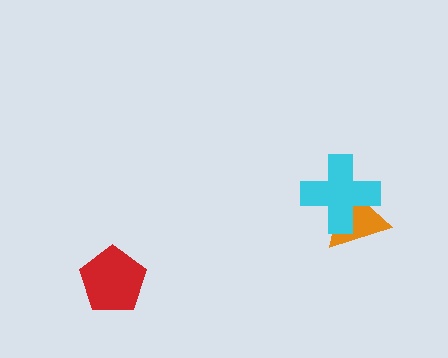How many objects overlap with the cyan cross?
1 object overlaps with the cyan cross.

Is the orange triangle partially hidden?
Yes, it is partially covered by another shape.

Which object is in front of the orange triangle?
The cyan cross is in front of the orange triangle.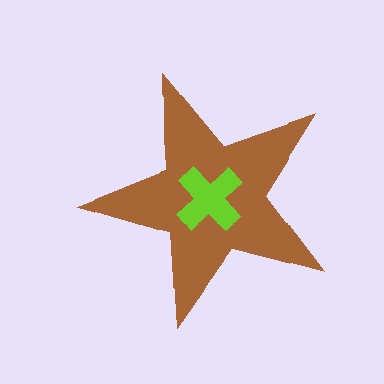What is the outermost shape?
The brown star.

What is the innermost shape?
The lime cross.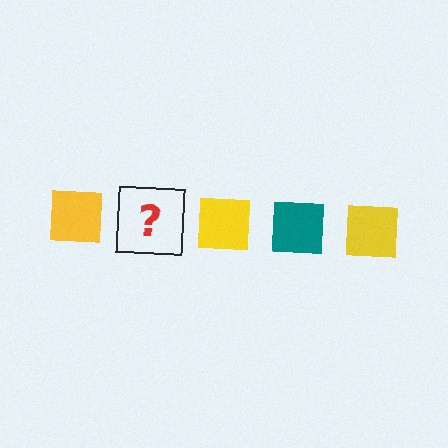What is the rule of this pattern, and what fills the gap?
The rule is that the pattern cycles through yellow, teal squares. The gap should be filled with a teal square.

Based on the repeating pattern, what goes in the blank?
The blank should be a teal square.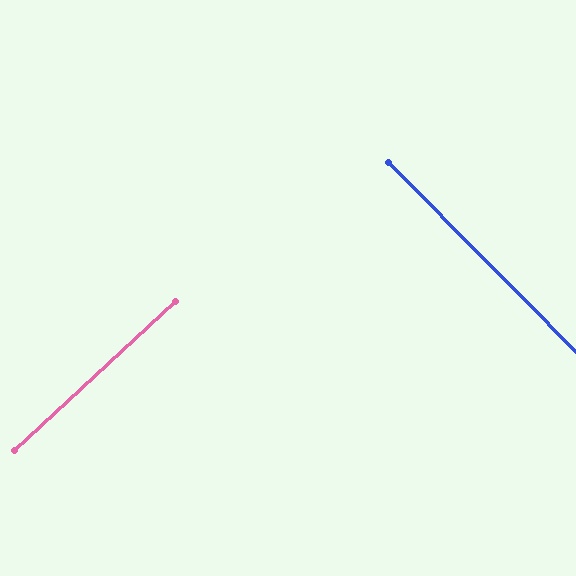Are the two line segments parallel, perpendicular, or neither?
Perpendicular — they meet at approximately 88°.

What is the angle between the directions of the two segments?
Approximately 88 degrees.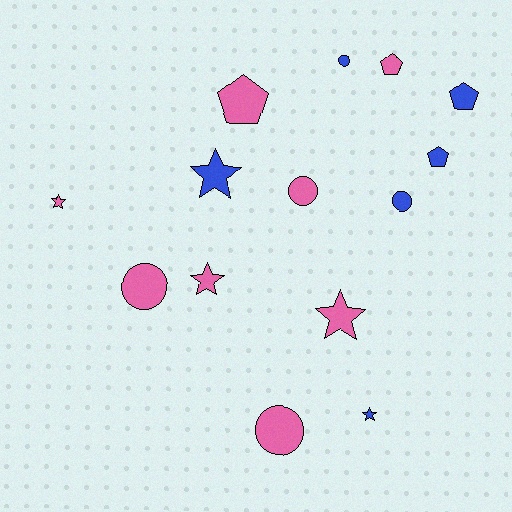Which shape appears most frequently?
Star, with 5 objects.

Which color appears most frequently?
Pink, with 8 objects.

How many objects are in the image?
There are 14 objects.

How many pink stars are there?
There are 3 pink stars.